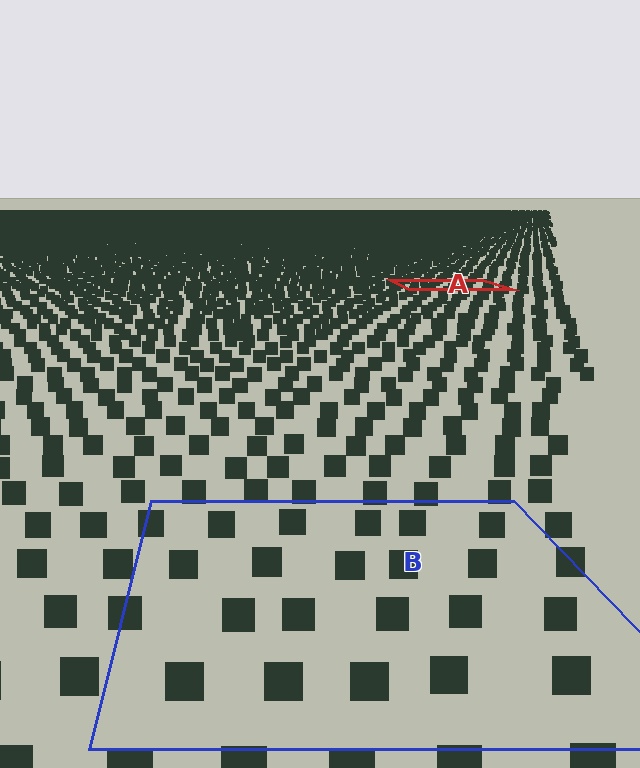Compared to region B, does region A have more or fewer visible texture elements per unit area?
Region A has more texture elements per unit area — they are packed more densely because it is farther away.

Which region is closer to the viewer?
Region B is closer. The texture elements there are larger and more spread out.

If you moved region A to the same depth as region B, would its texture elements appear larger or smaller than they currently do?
They would appear larger. At a closer depth, the same texture elements are projected at a bigger on-screen size.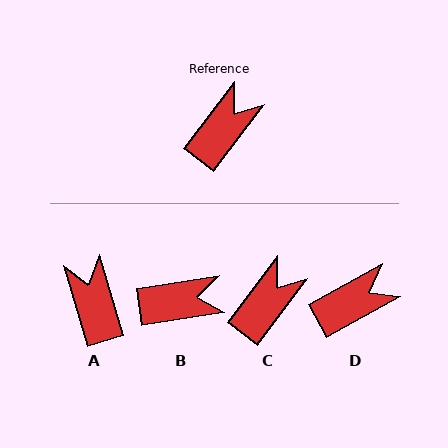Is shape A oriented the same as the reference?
No, it is off by about 53 degrees.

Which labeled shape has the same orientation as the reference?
C.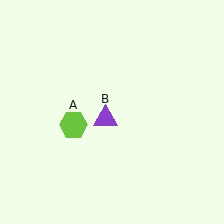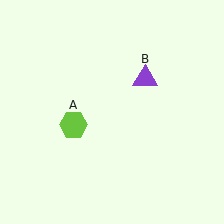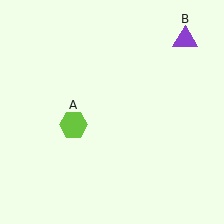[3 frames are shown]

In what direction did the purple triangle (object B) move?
The purple triangle (object B) moved up and to the right.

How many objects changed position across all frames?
1 object changed position: purple triangle (object B).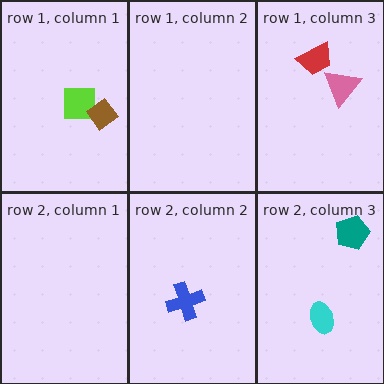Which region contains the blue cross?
The row 2, column 2 region.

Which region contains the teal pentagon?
The row 2, column 3 region.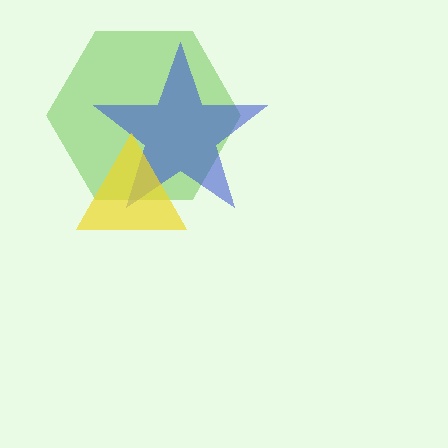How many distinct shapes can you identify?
There are 3 distinct shapes: a lime hexagon, a blue star, a yellow triangle.